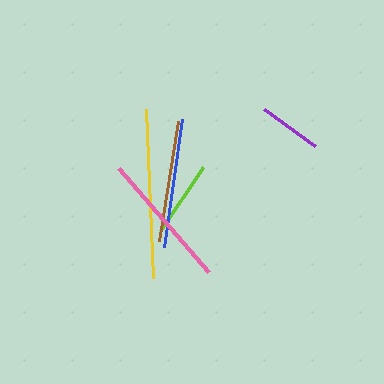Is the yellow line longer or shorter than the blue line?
The yellow line is longer than the blue line.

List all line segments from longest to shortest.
From longest to shortest: yellow, pink, blue, brown, lime, purple.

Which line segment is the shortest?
The purple line is the shortest at approximately 63 pixels.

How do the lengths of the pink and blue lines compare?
The pink and blue lines are approximately the same length.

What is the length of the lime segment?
The lime segment is approximately 77 pixels long.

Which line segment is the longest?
The yellow line is the longest at approximately 169 pixels.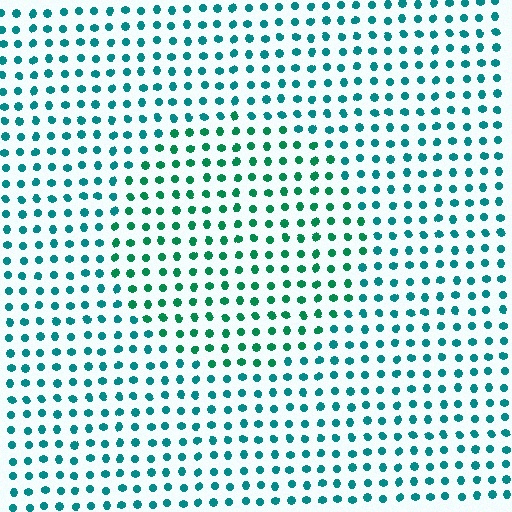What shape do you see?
I see a circle.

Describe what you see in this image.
The image is filled with small teal elements in a uniform arrangement. A circle-shaped region is visible where the elements are tinted to a slightly different hue, forming a subtle color boundary.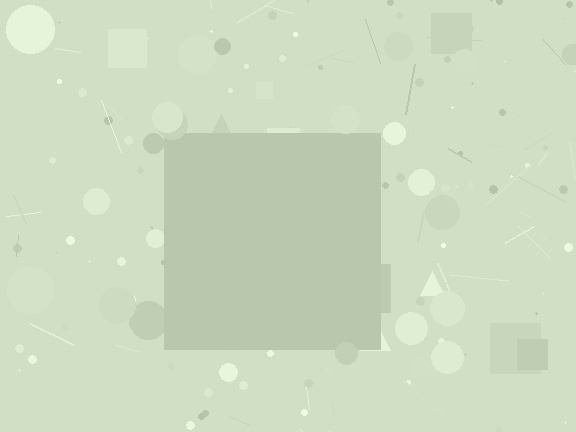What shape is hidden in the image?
A square is hidden in the image.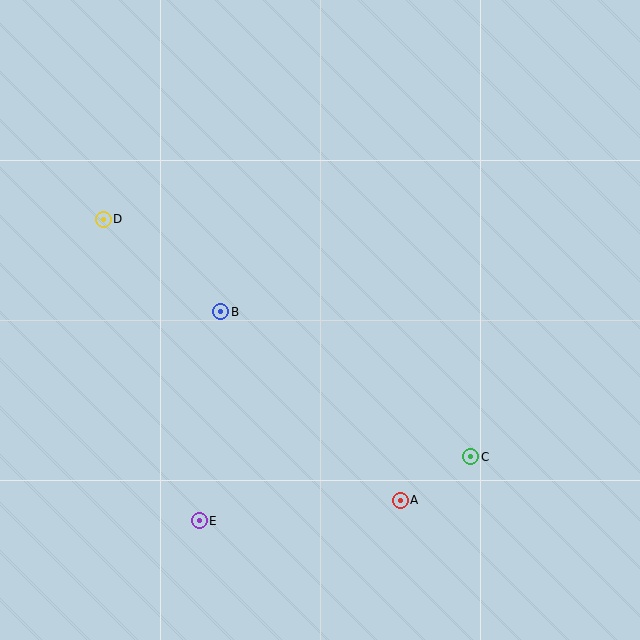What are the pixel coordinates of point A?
Point A is at (400, 500).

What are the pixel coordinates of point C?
Point C is at (471, 457).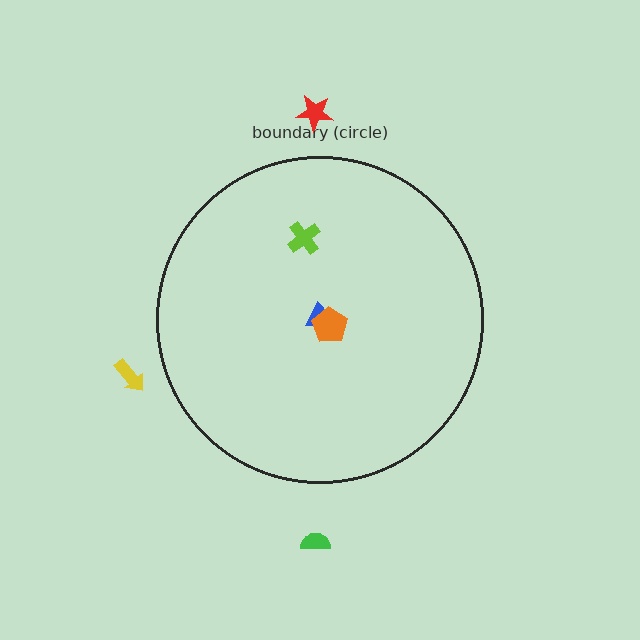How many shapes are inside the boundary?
3 inside, 3 outside.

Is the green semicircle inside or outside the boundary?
Outside.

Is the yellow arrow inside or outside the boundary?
Outside.